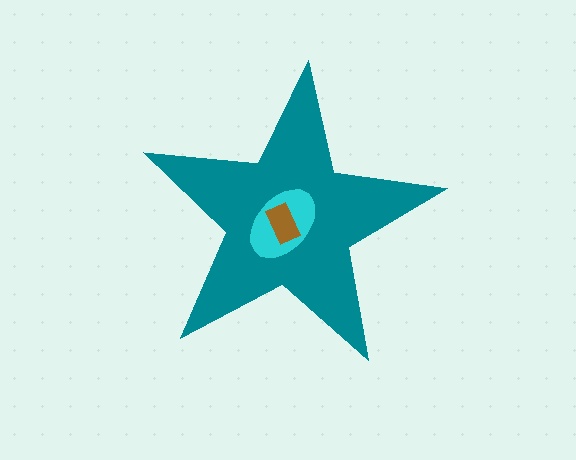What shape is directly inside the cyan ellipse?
The brown rectangle.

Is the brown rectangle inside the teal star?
Yes.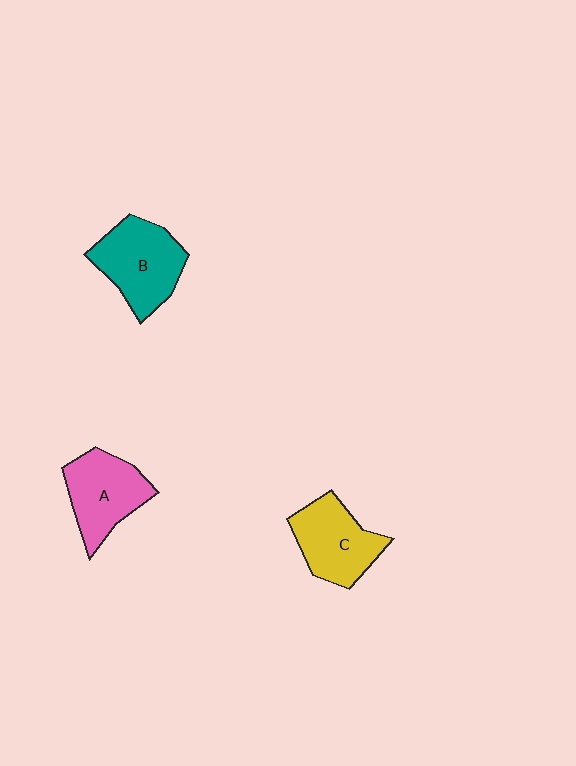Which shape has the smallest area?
Shape C (yellow).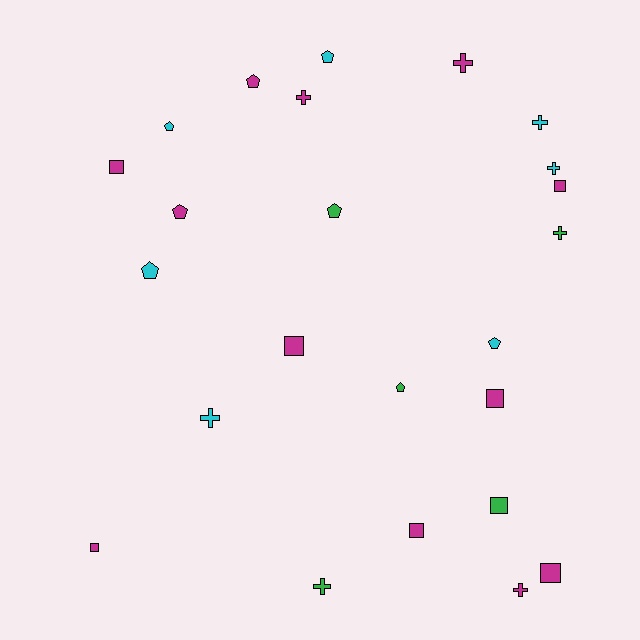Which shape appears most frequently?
Square, with 8 objects.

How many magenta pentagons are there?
There are 2 magenta pentagons.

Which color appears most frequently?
Magenta, with 12 objects.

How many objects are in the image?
There are 24 objects.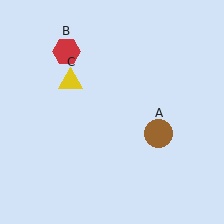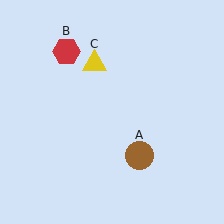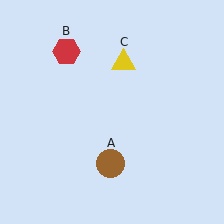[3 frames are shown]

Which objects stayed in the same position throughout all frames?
Red hexagon (object B) remained stationary.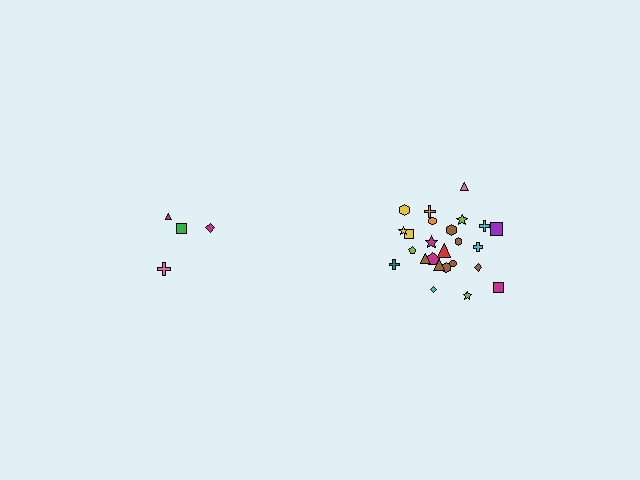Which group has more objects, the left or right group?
The right group.